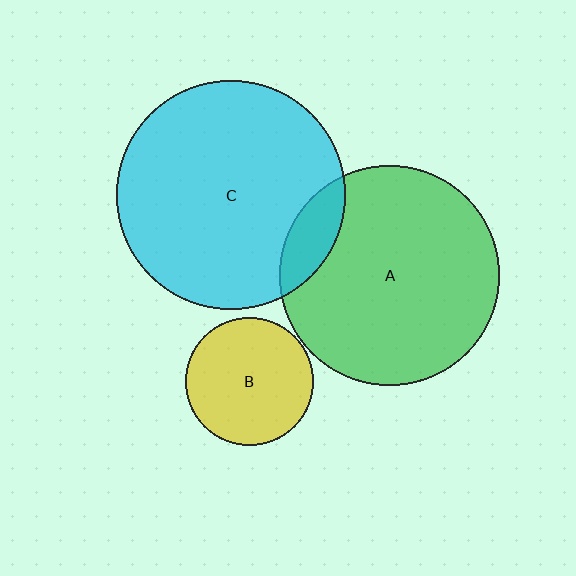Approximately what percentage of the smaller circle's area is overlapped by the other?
Approximately 10%.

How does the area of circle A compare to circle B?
Approximately 2.9 times.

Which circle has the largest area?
Circle C (cyan).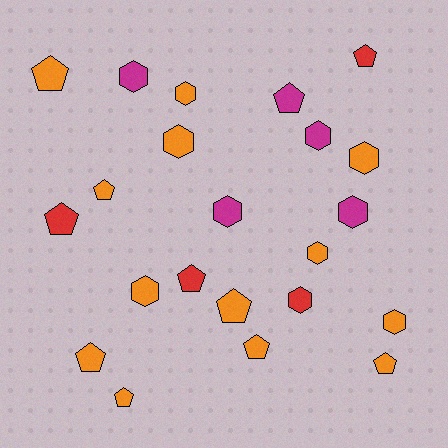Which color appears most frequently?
Orange, with 13 objects.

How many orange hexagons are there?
There are 6 orange hexagons.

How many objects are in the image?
There are 22 objects.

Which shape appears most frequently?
Pentagon, with 11 objects.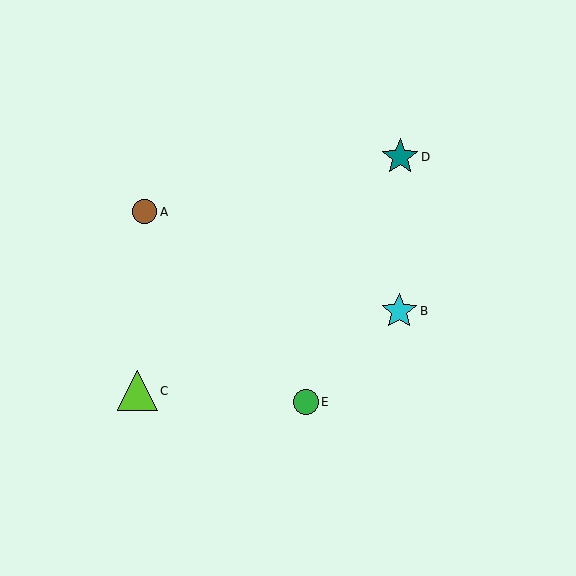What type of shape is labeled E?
Shape E is a green circle.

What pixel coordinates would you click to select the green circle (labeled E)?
Click at (306, 402) to select the green circle E.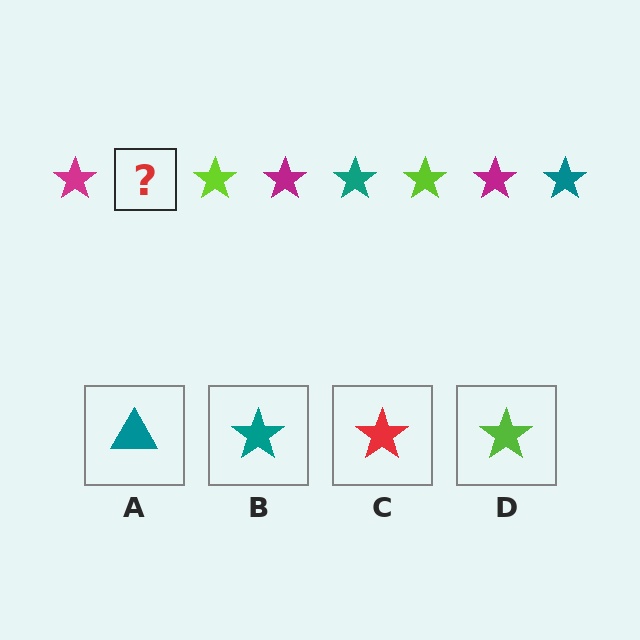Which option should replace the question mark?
Option B.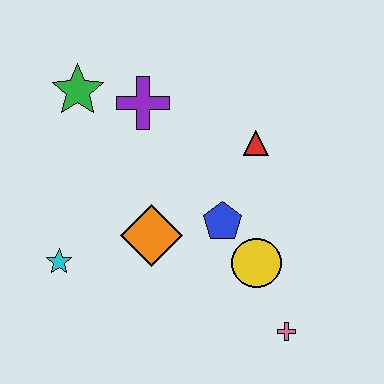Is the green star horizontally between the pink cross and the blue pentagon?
No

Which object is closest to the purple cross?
The green star is closest to the purple cross.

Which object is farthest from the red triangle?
The cyan star is farthest from the red triangle.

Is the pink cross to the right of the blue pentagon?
Yes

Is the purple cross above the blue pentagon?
Yes